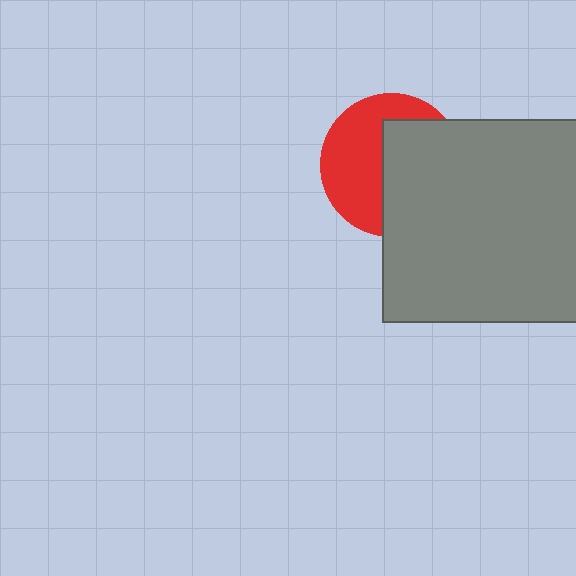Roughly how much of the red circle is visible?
About half of it is visible (roughly 49%).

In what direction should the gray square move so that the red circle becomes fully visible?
The gray square should move right. That is the shortest direction to clear the overlap and leave the red circle fully visible.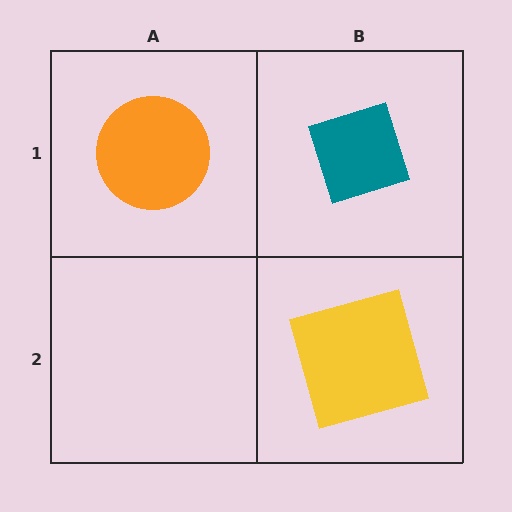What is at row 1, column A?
An orange circle.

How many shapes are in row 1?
2 shapes.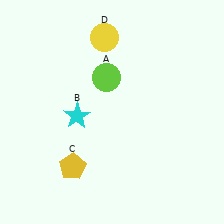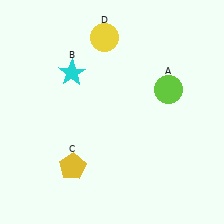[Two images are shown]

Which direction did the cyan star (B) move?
The cyan star (B) moved up.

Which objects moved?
The objects that moved are: the lime circle (A), the cyan star (B).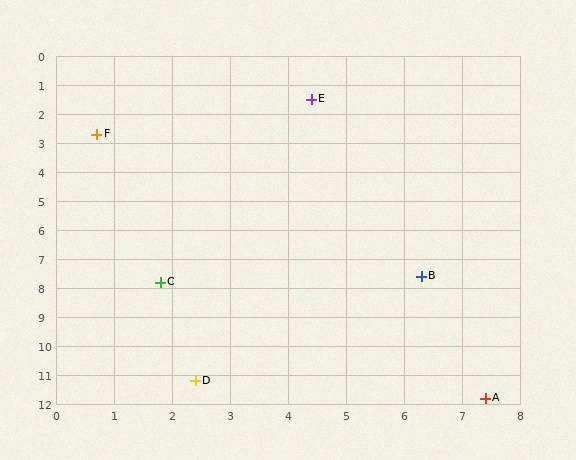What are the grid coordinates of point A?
Point A is at approximately (7.4, 11.8).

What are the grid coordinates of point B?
Point B is at approximately (6.3, 7.6).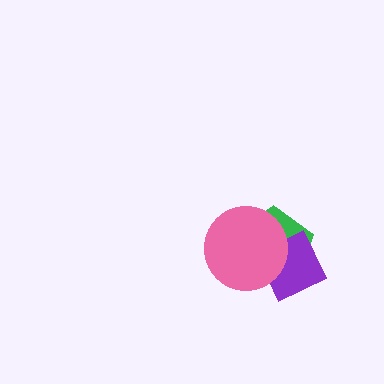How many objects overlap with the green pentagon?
2 objects overlap with the green pentagon.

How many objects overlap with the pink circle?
2 objects overlap with the pink circle.